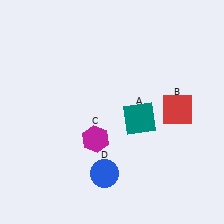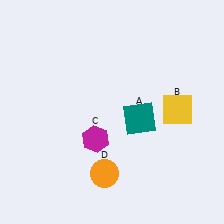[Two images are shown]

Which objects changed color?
B changed from red to yellow. D changed from blue to orange.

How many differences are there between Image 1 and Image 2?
There are 2 differences between the two images.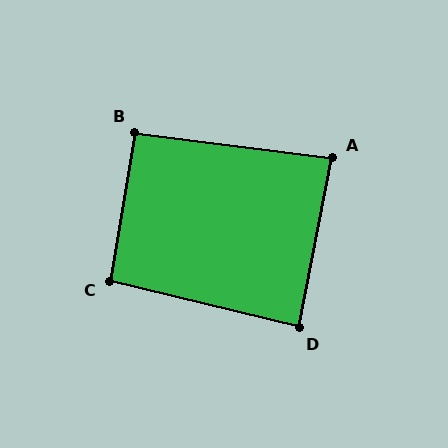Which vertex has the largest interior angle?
C, at approximately 94 degrees.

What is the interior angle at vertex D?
Approximately 88 degrees (approximately right).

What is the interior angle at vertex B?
Approximately 92 degrees (approximately right).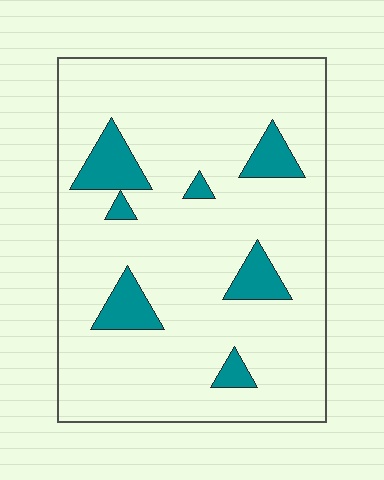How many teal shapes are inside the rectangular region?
7.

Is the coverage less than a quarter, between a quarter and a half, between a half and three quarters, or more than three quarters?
Less than a quarter.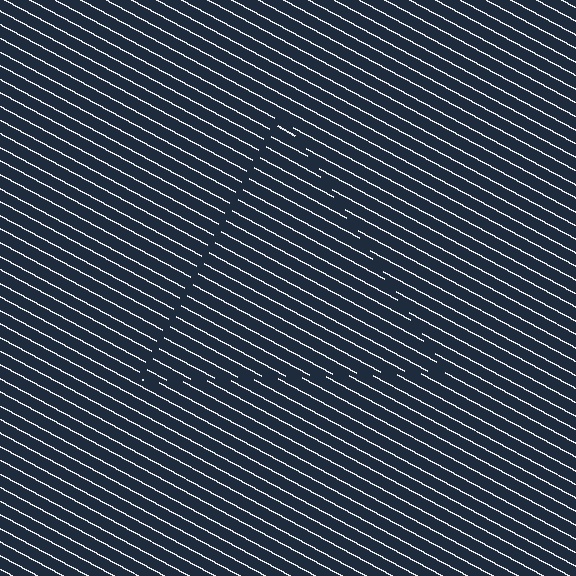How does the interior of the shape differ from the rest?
The interior of the shape contains the same grating, shifted by half a period — the contour is defined by the phase discontinuity where line-ends from the inner and outer gratings abut.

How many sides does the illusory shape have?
3 sides — the line-ends trace a triangle.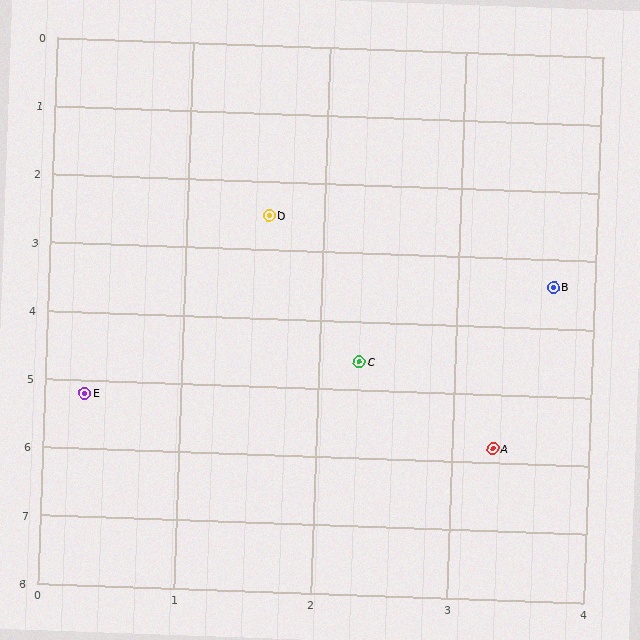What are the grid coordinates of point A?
Point A is at approximately (3.3, 5.8).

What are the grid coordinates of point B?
Point B is at approximately (3.7, 3.4).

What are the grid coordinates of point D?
Point D is at approximately (1.6, 2.5).